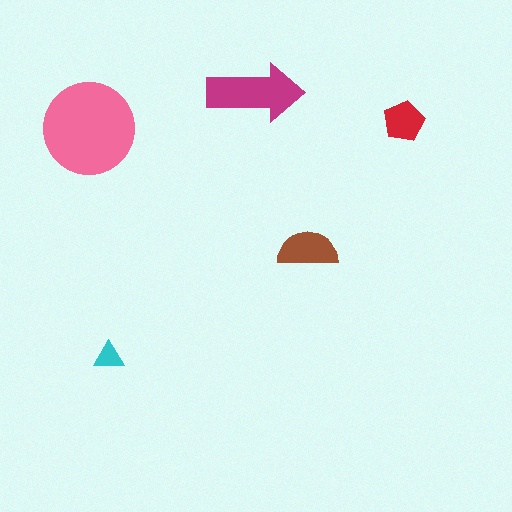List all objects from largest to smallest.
The pink circle, the magenta arrow, the brown semicircle, the red pentagon, the cyan triangle.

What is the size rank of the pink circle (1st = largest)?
1st.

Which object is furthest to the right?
The red pentagon is rightmost.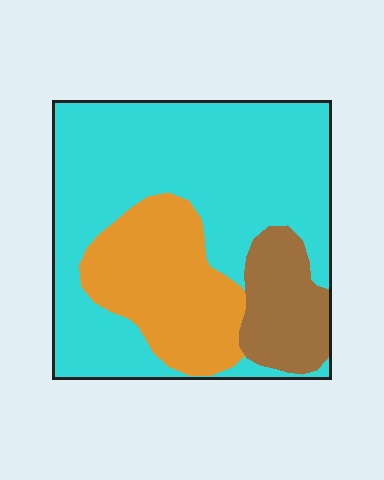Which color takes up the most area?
Cyan, at roughly 60%.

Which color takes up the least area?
Brown, at roughly 15%.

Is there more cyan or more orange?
Cyan.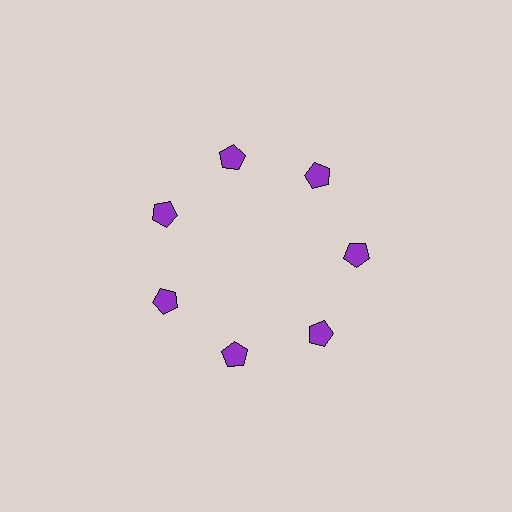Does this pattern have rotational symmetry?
Yes, this pattern has 7-fold rotational symmetry. It looks the same after rotating 51 degrees around the center.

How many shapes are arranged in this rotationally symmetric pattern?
There are 7 shapes, arranged in 7 groups of 1.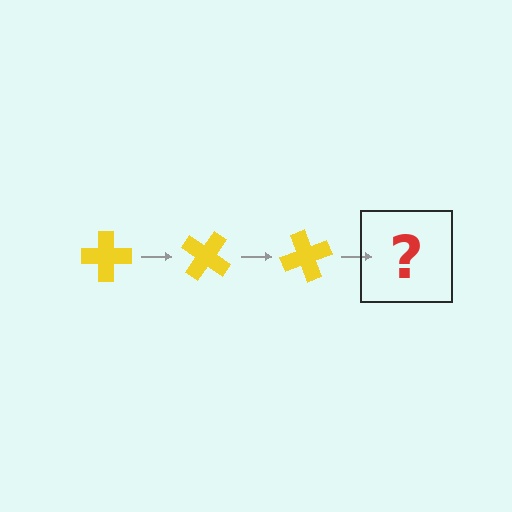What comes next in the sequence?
The next element should be a yellow cross rotated 105 degrees.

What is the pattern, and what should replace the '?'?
The pattern is that the cross rotates 35 degrees each step. The '?' should be a yellow cross rotated 105 degrees.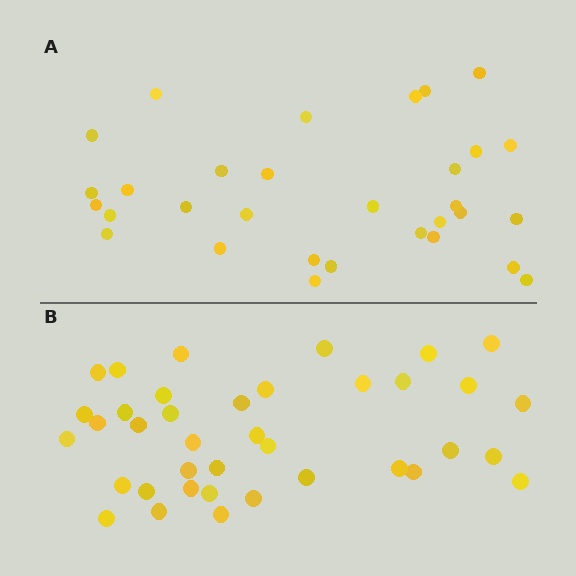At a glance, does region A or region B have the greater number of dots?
Region B (the bottom region) has more dots.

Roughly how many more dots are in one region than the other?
Region B has roughly 8 or so more dots than region A.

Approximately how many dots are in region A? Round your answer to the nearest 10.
About 30 dots. (The exact count is 31, which rounds to 30.)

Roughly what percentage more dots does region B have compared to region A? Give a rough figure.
About 25% more.